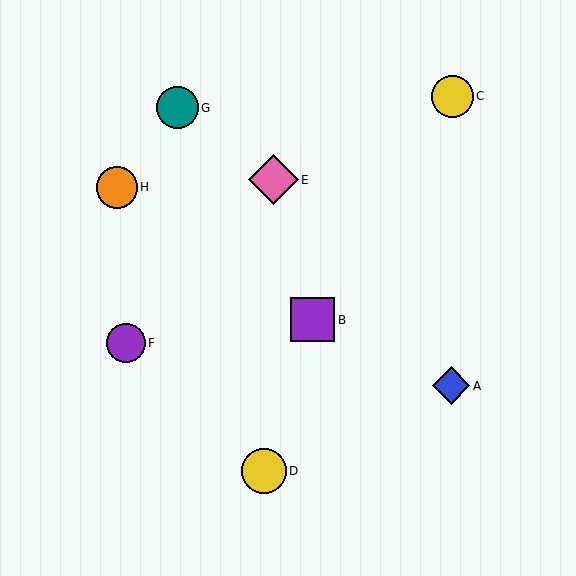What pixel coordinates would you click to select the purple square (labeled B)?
Click at (313, 320) to select the purple square B.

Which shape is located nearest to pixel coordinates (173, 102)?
The teal circle (labeled G) at (178, 108) is nearest to that location.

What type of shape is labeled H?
Shape H is an orange circle.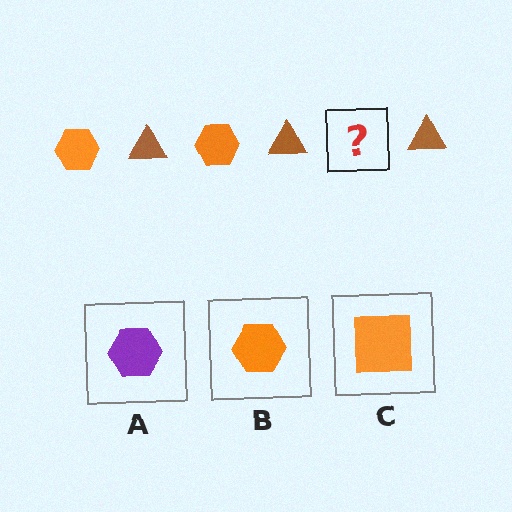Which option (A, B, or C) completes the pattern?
B.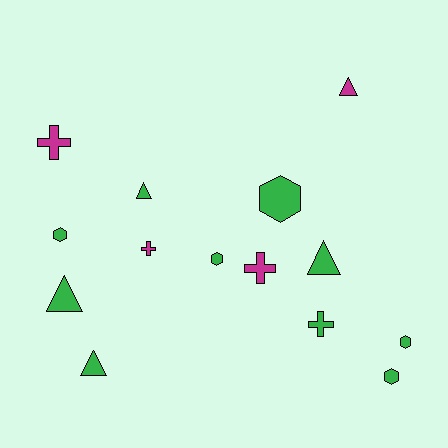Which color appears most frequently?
Green, with 10 objects.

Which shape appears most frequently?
Hexagon, with 5 objects.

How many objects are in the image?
There are 14 objects.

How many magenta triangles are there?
There is 1 magenta triangle.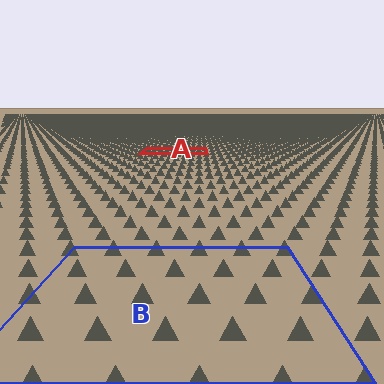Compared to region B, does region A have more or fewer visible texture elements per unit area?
Region A has more texture elements per unit area — they are packed more densely because it is farther away.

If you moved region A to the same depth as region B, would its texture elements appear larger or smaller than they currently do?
They would appear larger. At a closer depth, the same texture elements are projected at a bigger on-screen size.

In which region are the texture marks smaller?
The texture marks are smaller in region A, because it is farther away.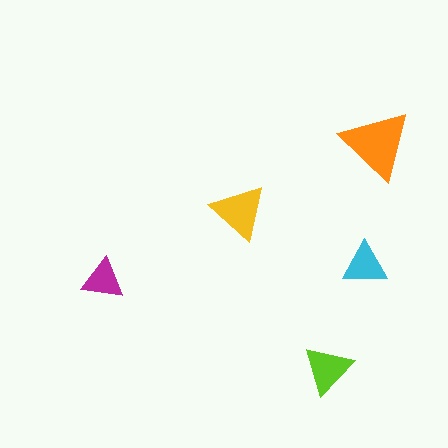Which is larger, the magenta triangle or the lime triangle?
The lime one.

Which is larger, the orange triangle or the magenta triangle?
The orange one.